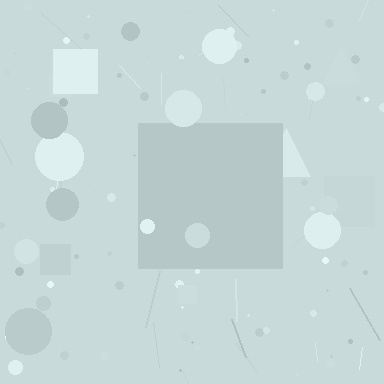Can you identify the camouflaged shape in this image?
The camouflaged shape is a square.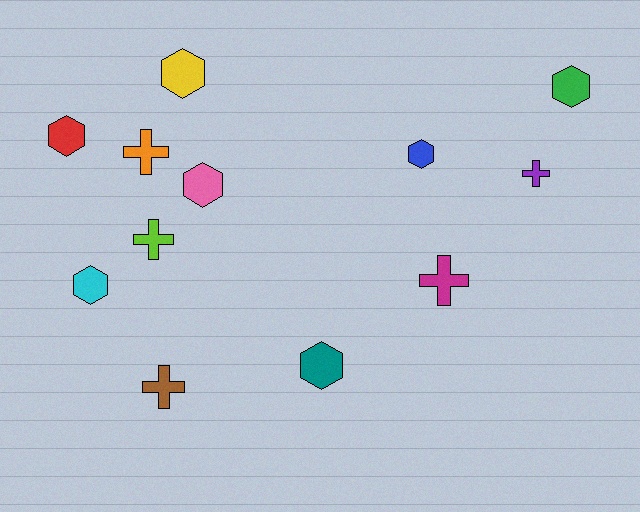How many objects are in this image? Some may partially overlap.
There are 12 objects.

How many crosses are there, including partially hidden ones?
There are 5 crosses.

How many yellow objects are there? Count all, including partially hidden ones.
There is 1 yellow object.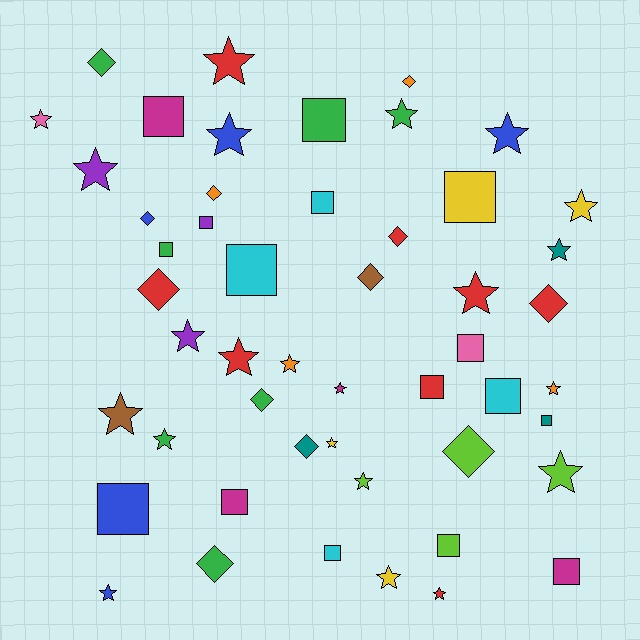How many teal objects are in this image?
There are 3 teal objects.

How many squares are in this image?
There are 16 squares.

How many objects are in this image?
There are 50 objects.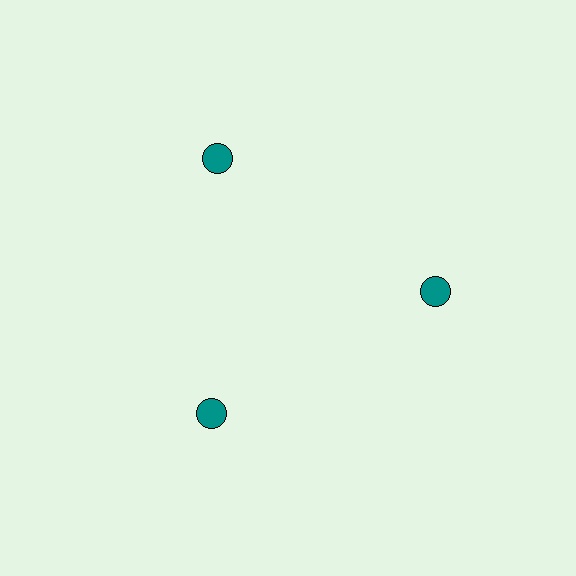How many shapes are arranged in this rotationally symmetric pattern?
There are 3 shapes, arranged in 3 groups of 1.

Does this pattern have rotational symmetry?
Yes, this pattern has 3-fold rotational symmetry. It looks the same after rotating 120 degrees around the center.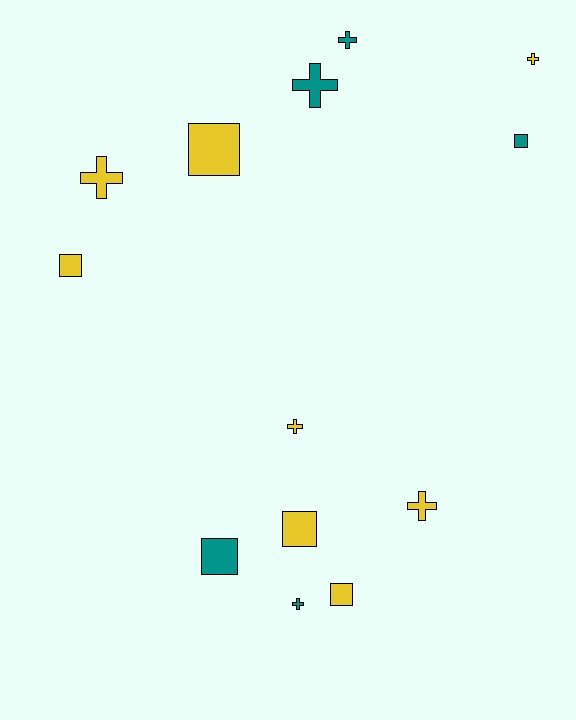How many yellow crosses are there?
There are 4 yellow crosses.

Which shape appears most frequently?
Cross, with 7 objects.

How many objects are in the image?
There are 13 objects.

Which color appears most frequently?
Yellow, with 8 objects.